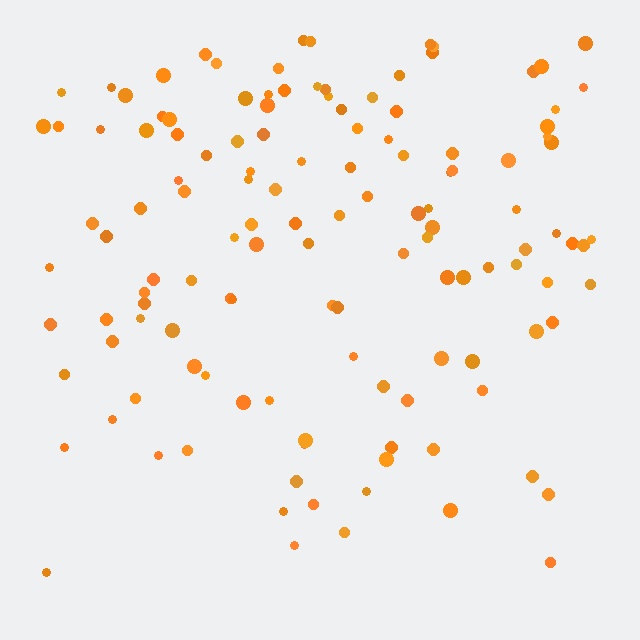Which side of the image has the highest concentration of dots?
The top.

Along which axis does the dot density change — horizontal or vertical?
Vertical.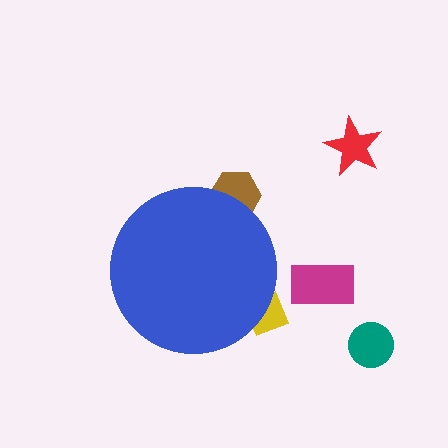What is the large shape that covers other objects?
A blue circle.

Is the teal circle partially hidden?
No, the teal circle is fully visible.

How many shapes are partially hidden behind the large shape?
2 shapes are partially hidden.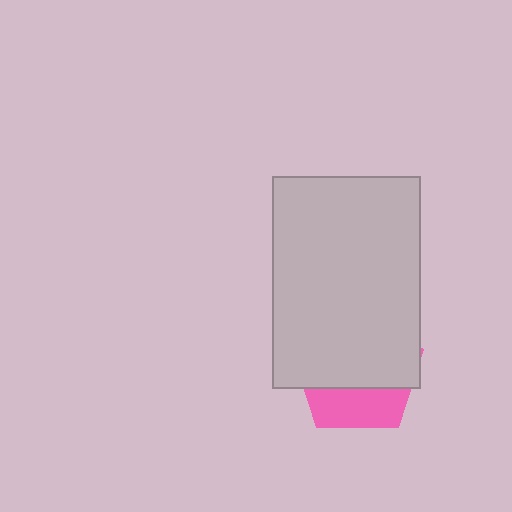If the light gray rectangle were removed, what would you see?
You would see the complete pink pentagon.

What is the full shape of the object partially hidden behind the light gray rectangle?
The partially hidden object is a pink pentagon.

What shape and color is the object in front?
The object in front is a light gray rectangle.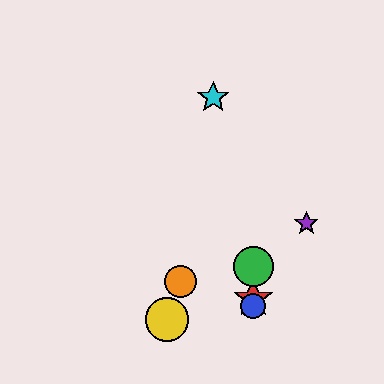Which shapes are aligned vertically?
The red star, the blue circle, the green circle are aligned vertically.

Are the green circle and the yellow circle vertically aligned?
No, the green circle is at x≈253 and the yellow circle is at x≈167.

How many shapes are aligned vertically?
3 shapes (the red star, the blue circle, the green circle) are aligned vertically.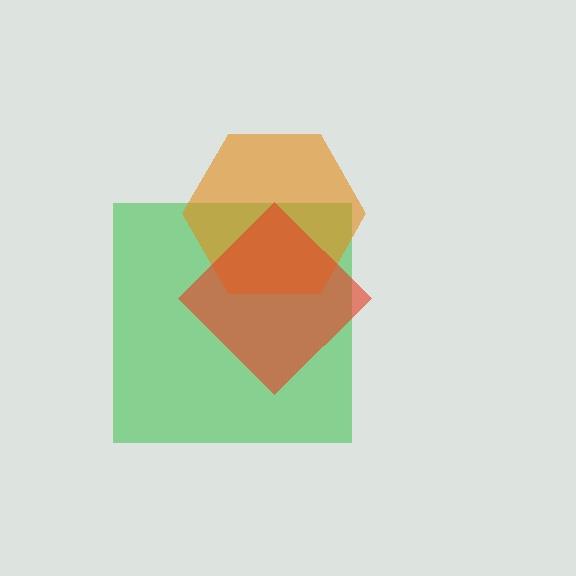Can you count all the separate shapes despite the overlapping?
Yes, there are 3 separate shapes.